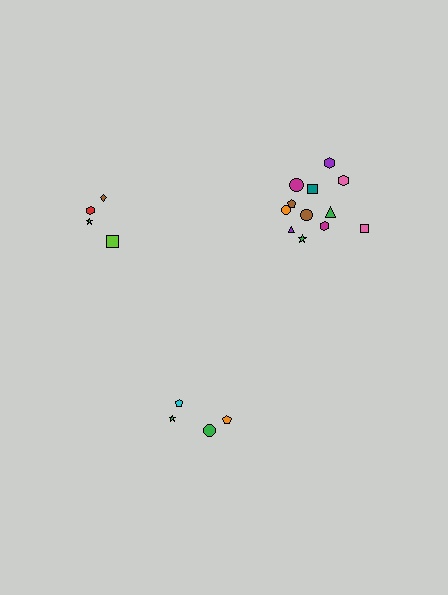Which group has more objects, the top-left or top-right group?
The top-right group.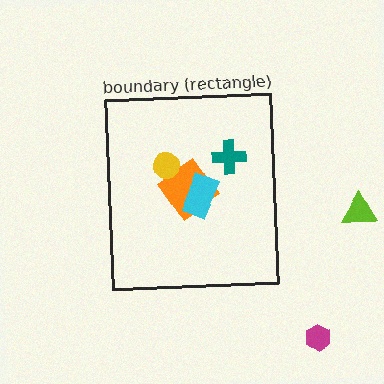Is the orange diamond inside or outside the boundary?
Inside.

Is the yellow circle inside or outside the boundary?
Inside.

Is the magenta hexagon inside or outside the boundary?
Outside.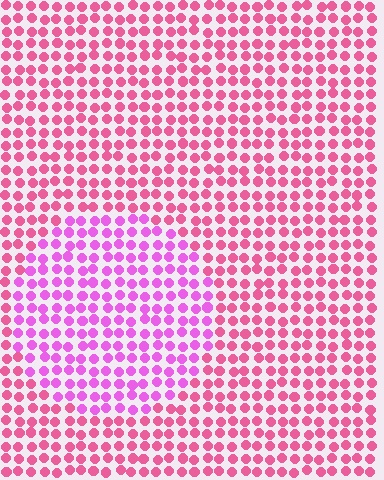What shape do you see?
I see a circle.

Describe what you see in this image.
The image is filled with small pink elements in a uniform arrangement. A circle-shaped region is visible where the elements are tinted to a slightly different hue, forming a subtle color boundary.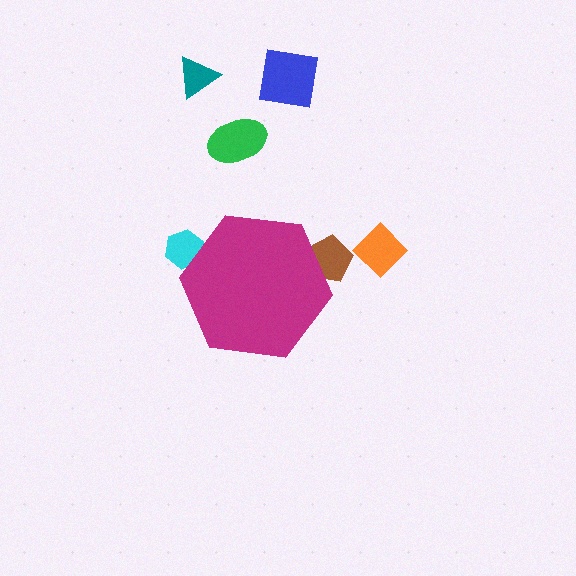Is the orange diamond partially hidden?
No, the orange diamond is fully visible.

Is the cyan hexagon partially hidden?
Yes, the cyan hexagon is partially hidden behind the magenta hexagon.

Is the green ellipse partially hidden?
No, the green ellipse is fully visible.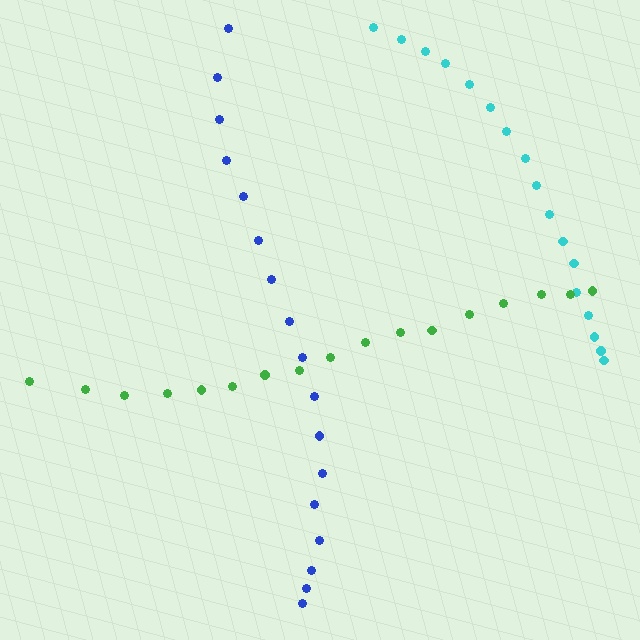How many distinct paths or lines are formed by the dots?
There are 3 distinct paths.